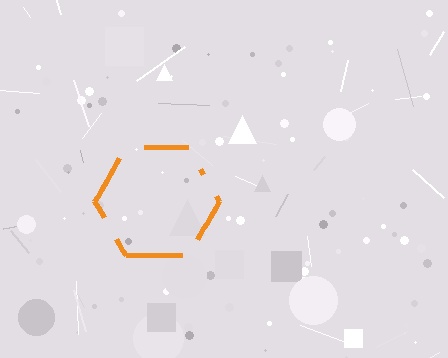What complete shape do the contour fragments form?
The contour fragments form a hexagon.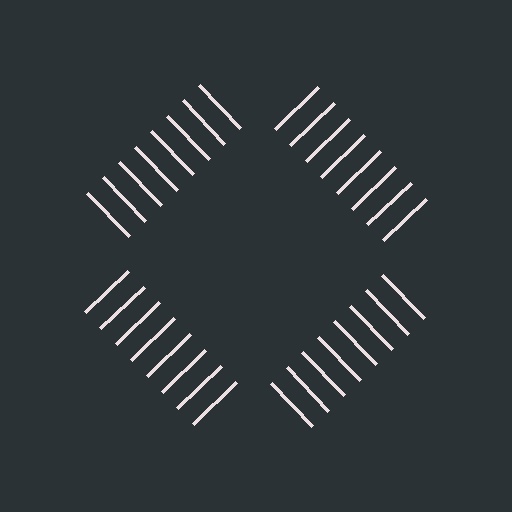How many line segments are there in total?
32 — 8 along each of the 4 edges.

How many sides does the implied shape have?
4 sides — the line-ends trace a square.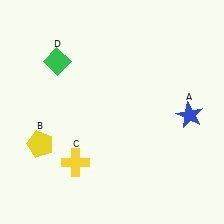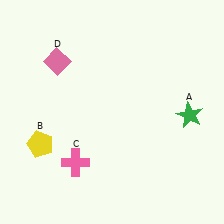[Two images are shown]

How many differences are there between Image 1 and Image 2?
There are 3 differences between the two images.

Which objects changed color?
A changed from blue to green. C changed from yellow to pink. D changed from green to pink.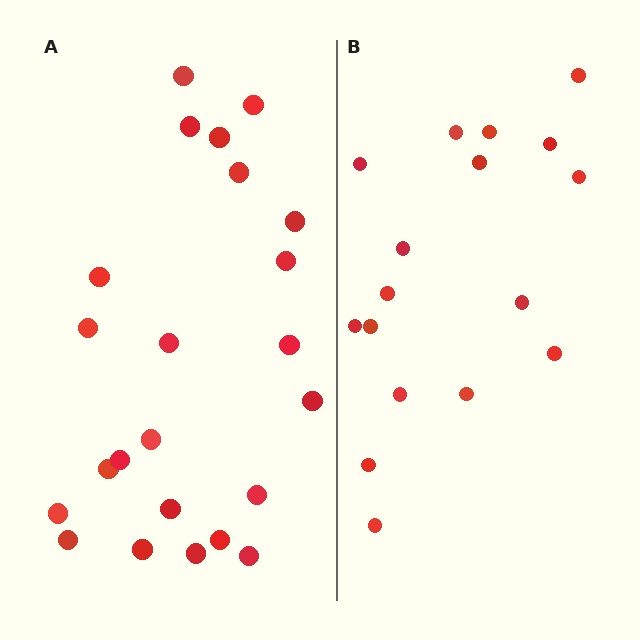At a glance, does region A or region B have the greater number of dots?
Region A (the left region) has more dots.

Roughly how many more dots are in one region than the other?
Region A has about 6 more dots than region B.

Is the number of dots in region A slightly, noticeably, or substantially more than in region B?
Region A has noticeably more, but not dramatically so. The ratio is roughly 1.4 to 1.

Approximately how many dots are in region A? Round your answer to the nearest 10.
About 20 dots. (The exact count is 23, which rounds to 20.)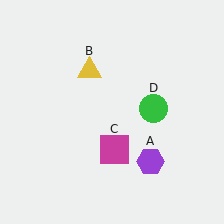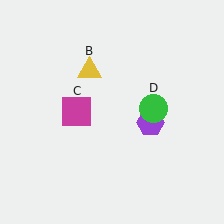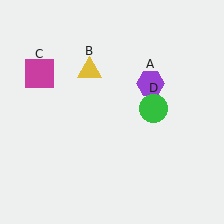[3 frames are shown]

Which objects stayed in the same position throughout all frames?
Yellow triangle (object B) and green circle (object D) remained stationary.